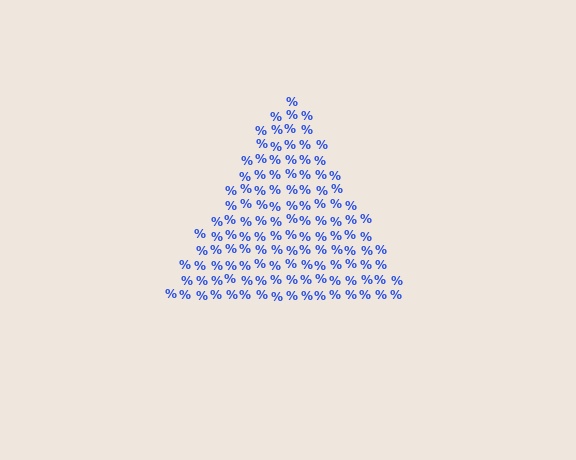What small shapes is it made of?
It is made of small percent signs.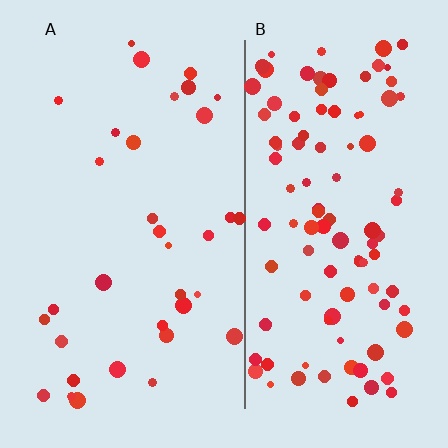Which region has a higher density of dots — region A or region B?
B (the right).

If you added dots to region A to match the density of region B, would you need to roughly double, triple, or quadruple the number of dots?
Approximately triple.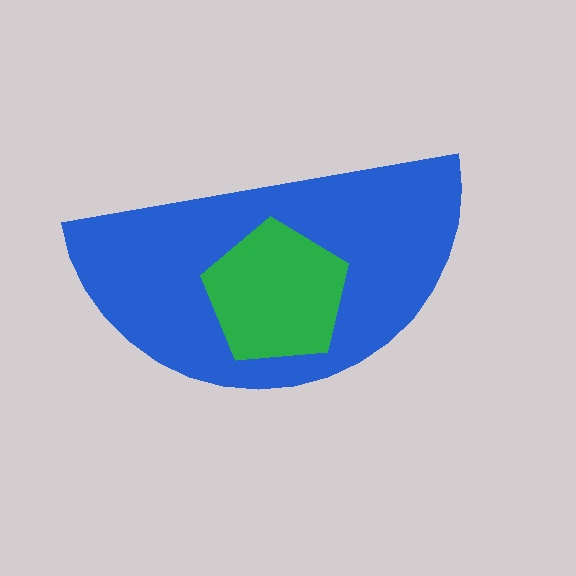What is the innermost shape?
The green pentagon.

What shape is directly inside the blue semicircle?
The green pentagon.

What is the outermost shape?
The blue semicircle.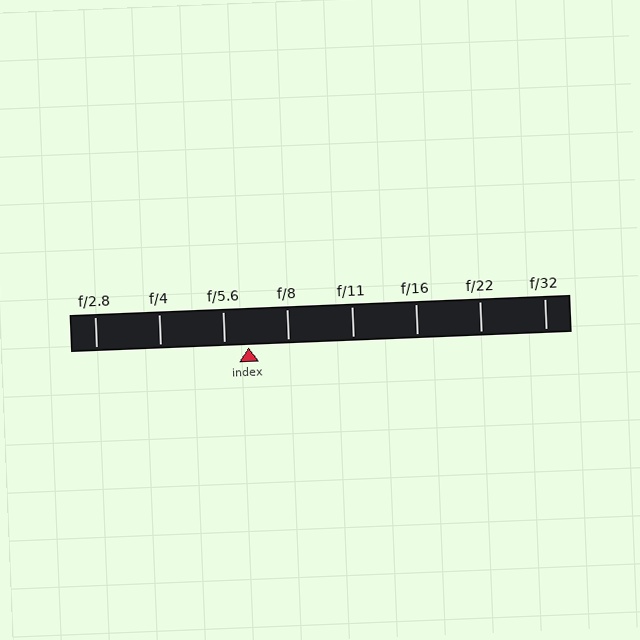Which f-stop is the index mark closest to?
The index mark is closest to f/5.6.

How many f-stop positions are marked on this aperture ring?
There are 8 f-stop positions marked.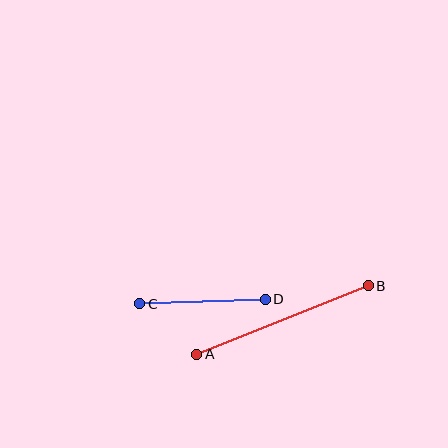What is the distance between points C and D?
The distance is approximately 125 pixels.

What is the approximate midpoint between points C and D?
The midpoint is at approximately (202, 302) pixels.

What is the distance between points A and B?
The distance is approximately 185 pixels.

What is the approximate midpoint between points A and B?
The midpoint is at approximately (282, 320) pixels.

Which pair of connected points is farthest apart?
Points A and B are farthest apart.